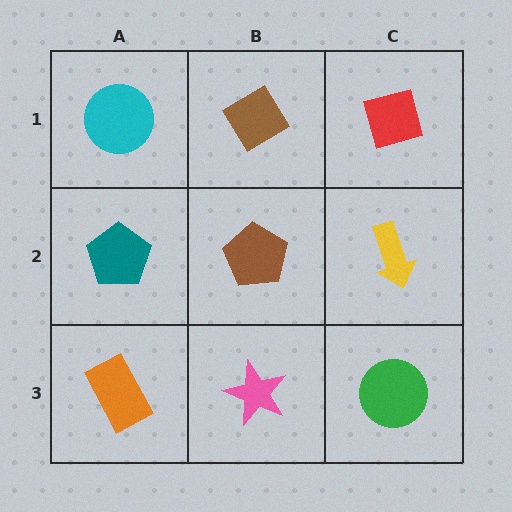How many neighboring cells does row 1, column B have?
3.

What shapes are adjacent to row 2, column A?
A cyan circle (row 1, column A), an orange rectangle (row 3, column A), a brown pentagon (row 2, column B).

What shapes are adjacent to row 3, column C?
A yellow arrow (row 2, column C), a pink star (row 3, column B).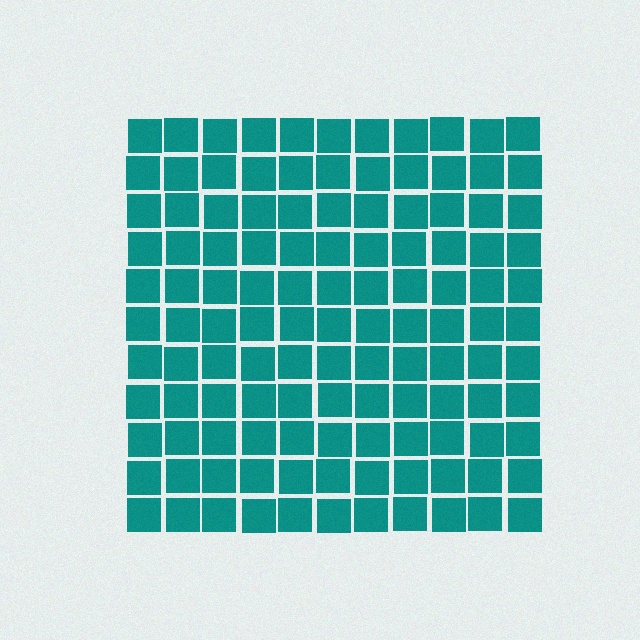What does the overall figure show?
The overall figure shows a square.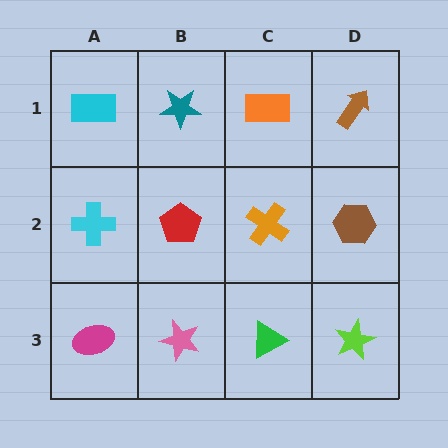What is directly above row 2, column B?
A teal star.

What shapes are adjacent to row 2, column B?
A teal star (row 1, column B), a pink star (row 3, column B), a cyan cross (row 2, column A), an orange cross (row 2, column C).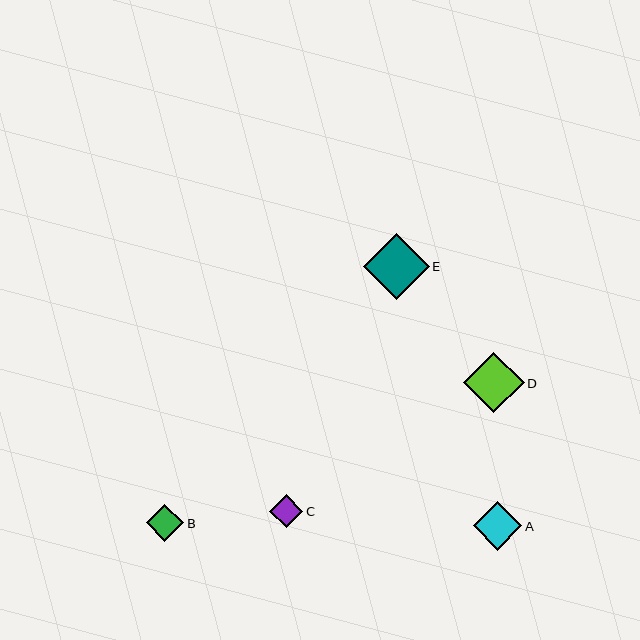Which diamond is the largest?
Diamond E is the largest with a size of approximately 65 pixels.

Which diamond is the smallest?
Diamond C is the smallest with a size of approximately 33 pixels.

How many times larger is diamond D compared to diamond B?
Diamond D is approximately 1.6 times the size of diamond B.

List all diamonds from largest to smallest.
From largest to smallest: E, D, A, B, C.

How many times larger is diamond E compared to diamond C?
Diamond E is approximately 2.0 times the size of diamond C.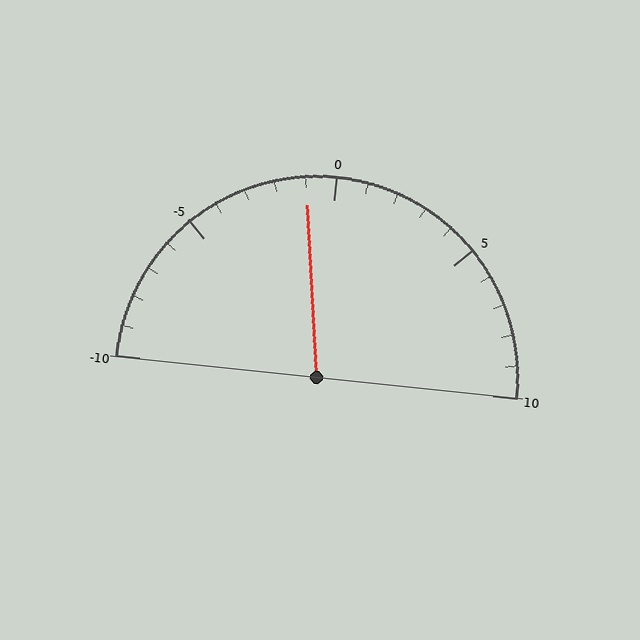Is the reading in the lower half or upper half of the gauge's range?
The reading is in the lower half of the range (-10 to 10).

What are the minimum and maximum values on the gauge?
The gauge ranges from -10 to 10.